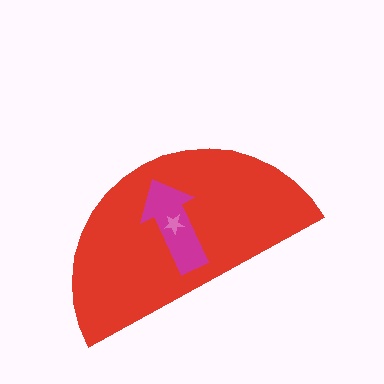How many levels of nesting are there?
3.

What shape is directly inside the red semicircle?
The magenta arrow.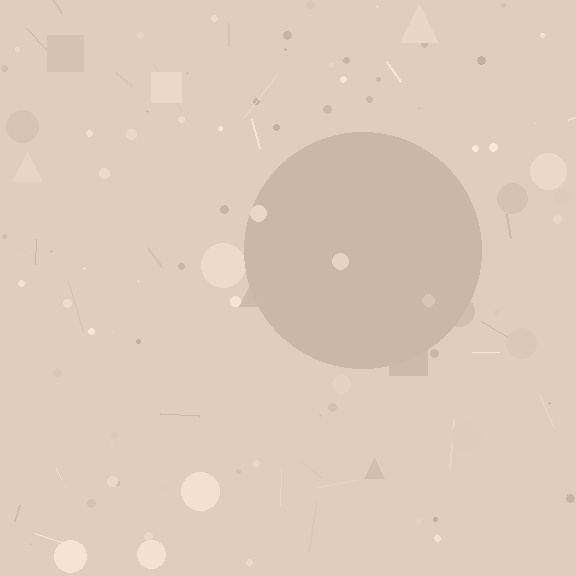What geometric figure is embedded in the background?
A circle is embedded in the background.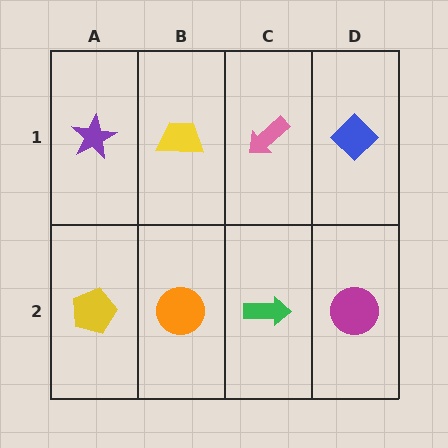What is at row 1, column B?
A yellow trapezoid.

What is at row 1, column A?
A purple star.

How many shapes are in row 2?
4 shapes.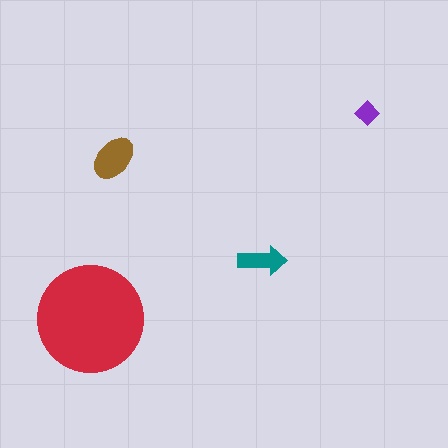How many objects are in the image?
There are 4 objects in the image.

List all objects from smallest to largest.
The purple diamond, the teal arrow, the brown ellipse, the red circle.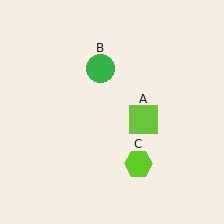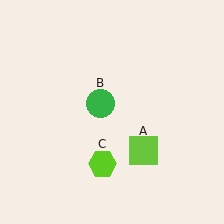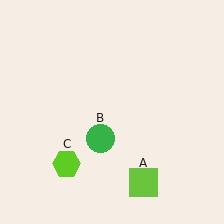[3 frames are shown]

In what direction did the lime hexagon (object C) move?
The lime hexagon (object C) moved left.